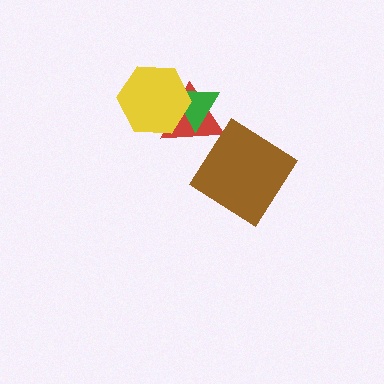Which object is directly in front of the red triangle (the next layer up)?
The green triangle is directly in front of the red triangle.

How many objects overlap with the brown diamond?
0 objects overlap with the brown diamond.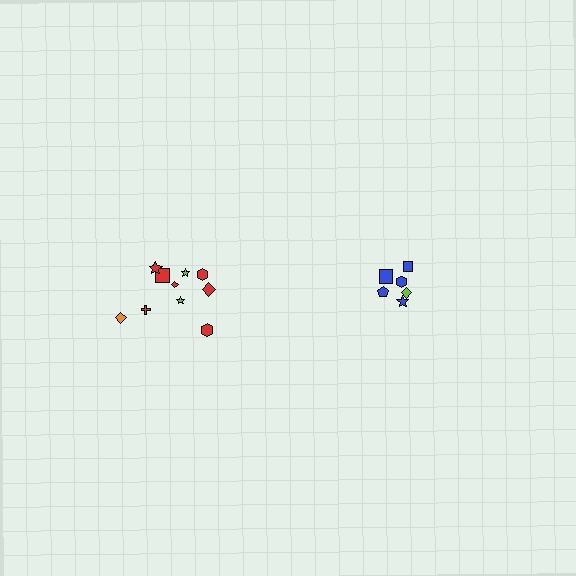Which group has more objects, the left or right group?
The left group.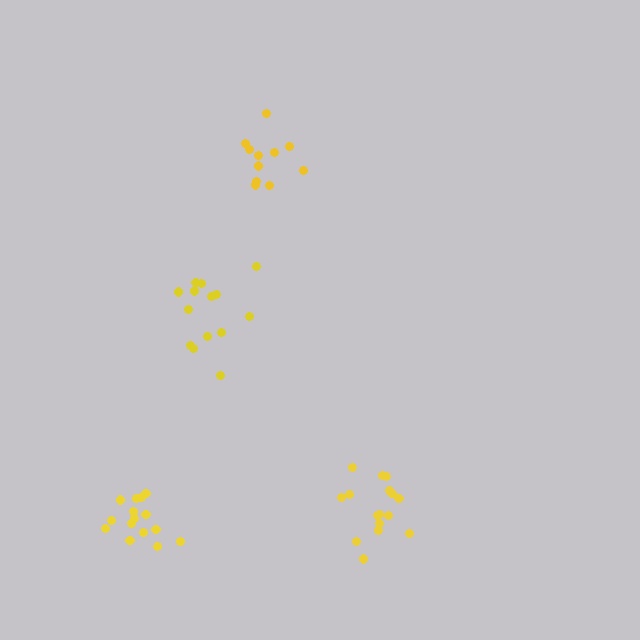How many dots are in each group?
Group 1: 16 dots, Group 2: 14 dots, Group 3: 15 dots, Group 4: 11 dots (56 total).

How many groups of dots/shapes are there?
There are 4 groups.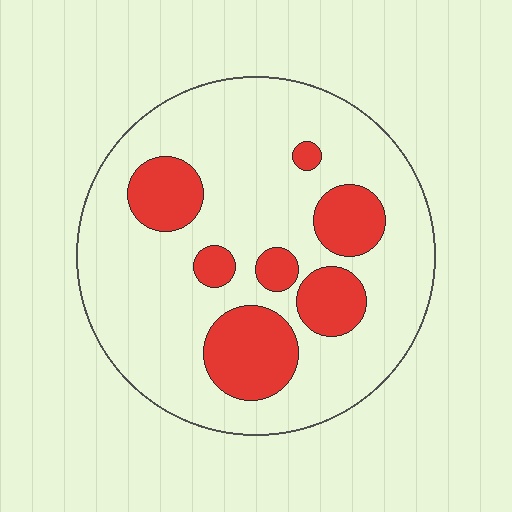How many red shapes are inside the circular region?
7.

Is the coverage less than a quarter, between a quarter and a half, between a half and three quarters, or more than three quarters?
Less than a quarter.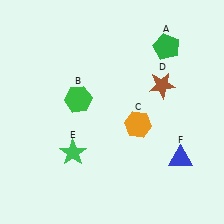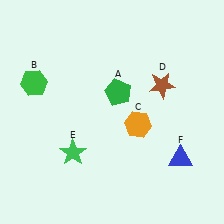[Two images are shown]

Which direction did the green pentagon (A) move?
The green pentagon (A) moved left.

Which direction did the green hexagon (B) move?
The green hexagon (B) moved left.